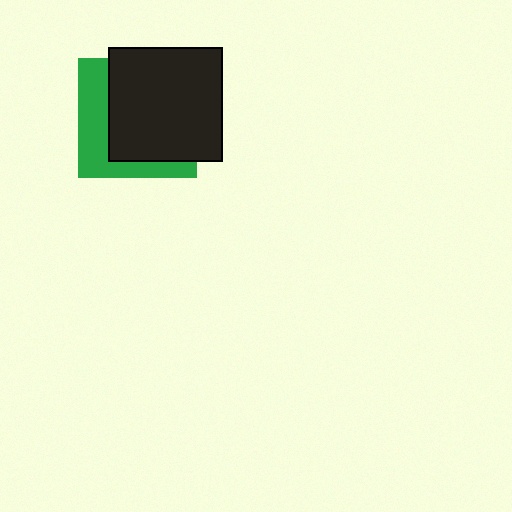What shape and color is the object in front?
The object in front is a black square.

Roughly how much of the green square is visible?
A small part of it is visible (roughly 35%).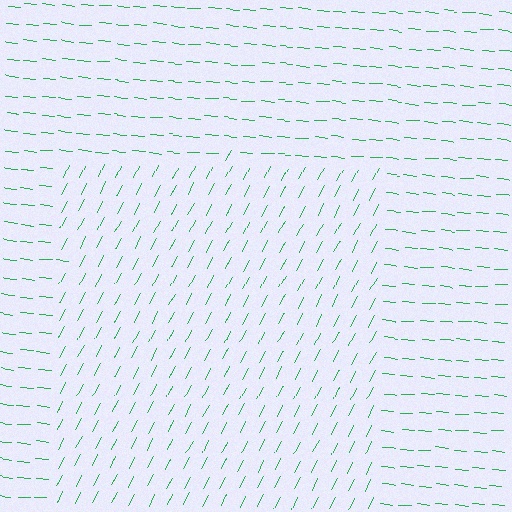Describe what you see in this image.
The image is filled with small green line segments. A rectangle region in the image has lines oriented differently from the surrounding lines, creating a visible texture boundary.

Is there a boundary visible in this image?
Yes, there is a texture boundary formed by a change in line orientation.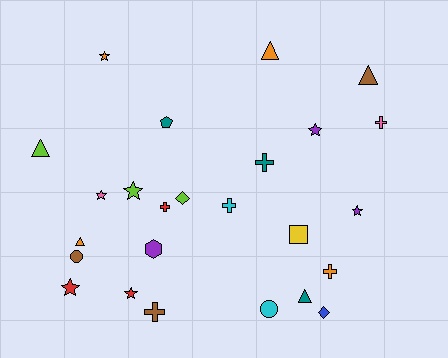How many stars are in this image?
There are 7 stars.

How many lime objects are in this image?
There are 3 lime objects.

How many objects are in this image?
There are 25 objects.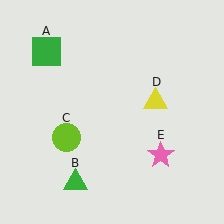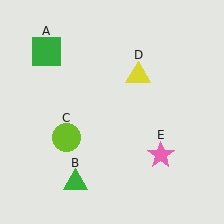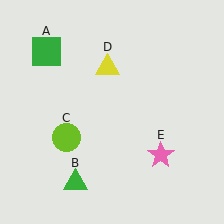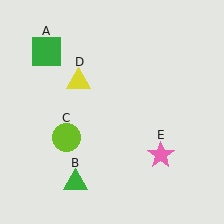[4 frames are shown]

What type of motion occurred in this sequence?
The yellow triangle (object D) rotated counterclockwise around the center of the scene.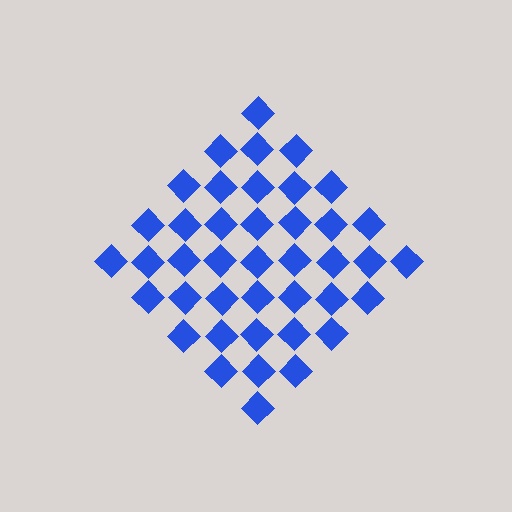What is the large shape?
The large shape is a diamond.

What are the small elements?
The small elements are diamonds.